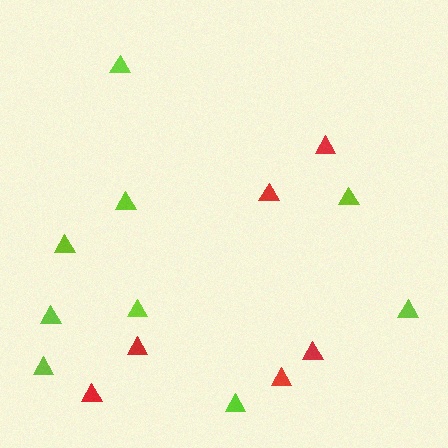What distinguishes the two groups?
There are 2 groups: one group of red triangles (6) and one group of lime triangles (9).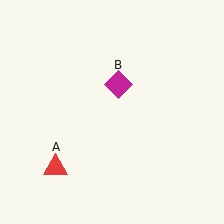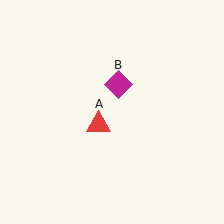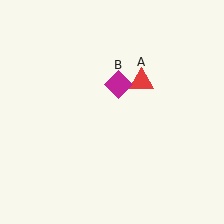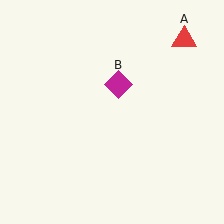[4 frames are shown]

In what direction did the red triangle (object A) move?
The red triangle (object A) moved up and to the right.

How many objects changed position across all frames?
1 object changed position: red triangle (object A).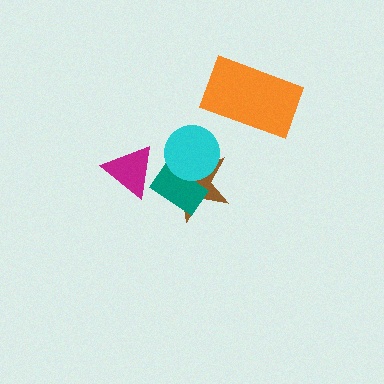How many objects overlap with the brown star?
2 objects overlap with the brown star.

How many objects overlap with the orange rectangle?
0 objects overlap with the orange rectangle.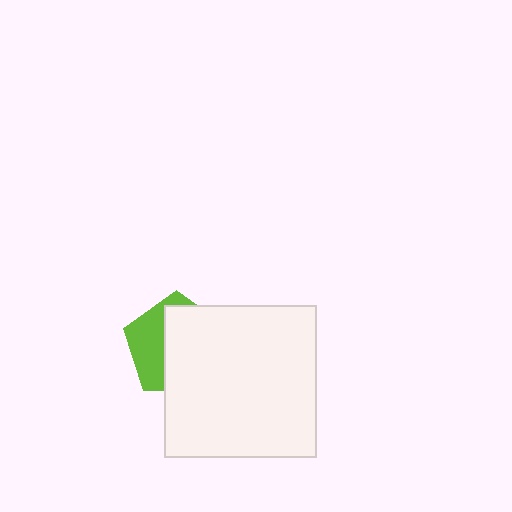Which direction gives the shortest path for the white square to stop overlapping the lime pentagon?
Moving right gives the shortest separation.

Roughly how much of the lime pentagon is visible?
A small part of it is visible (roughly 37%).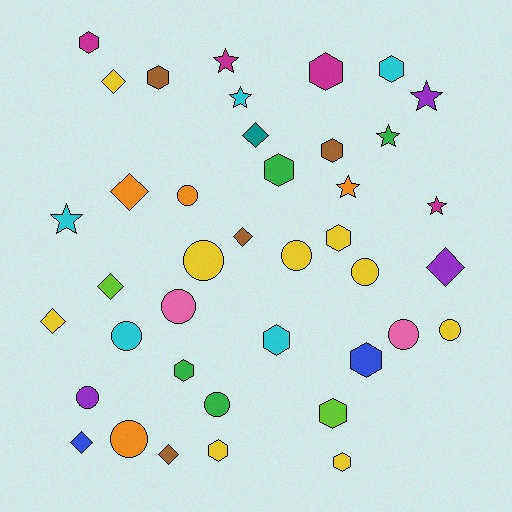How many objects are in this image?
There are 40 objects.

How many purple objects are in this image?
There are 3 purple objects.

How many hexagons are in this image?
There are 13 hexagons.